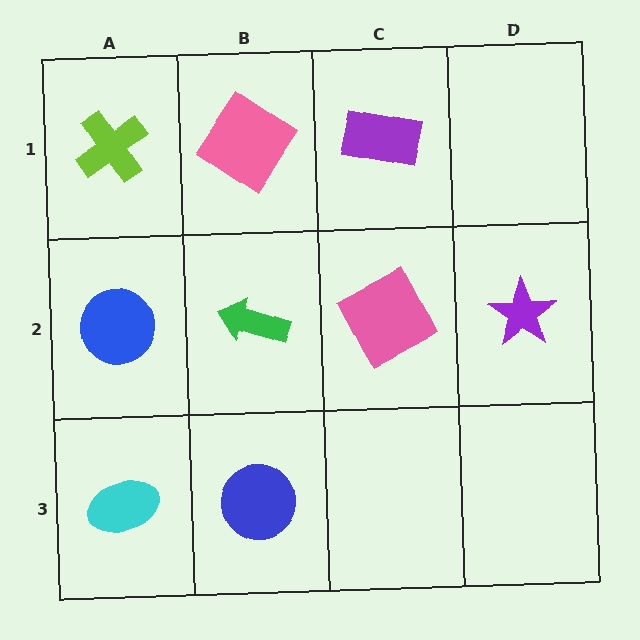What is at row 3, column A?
A cyan ellipse.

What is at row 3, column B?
A blue circle.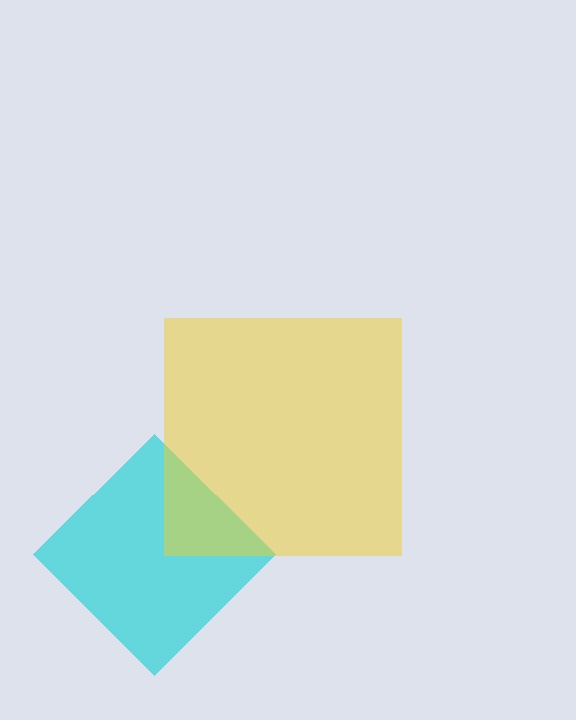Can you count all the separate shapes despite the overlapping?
Yes, there are 2 separate shapes.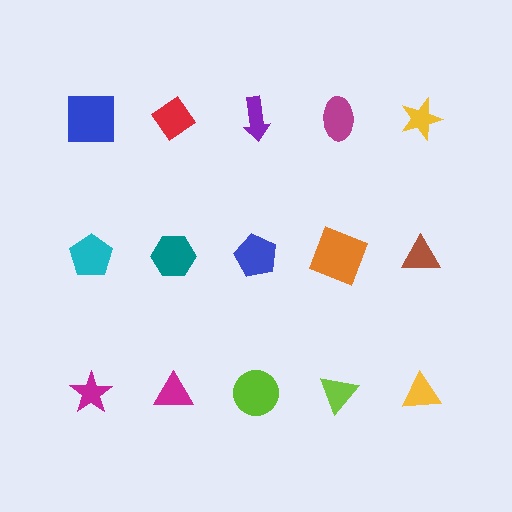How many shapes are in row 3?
5 shapes.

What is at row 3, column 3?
A lime circle.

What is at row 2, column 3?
A blue pentagon.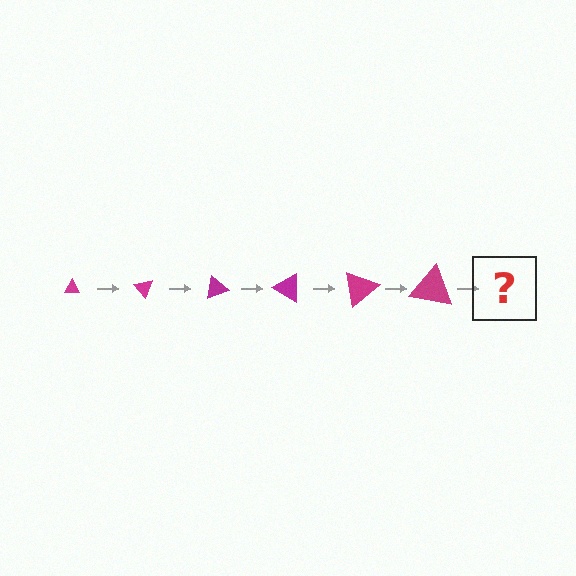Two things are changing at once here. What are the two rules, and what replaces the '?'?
The two rules are that the triangle grows larger each step and it rotates 50 degrees each step. The '?' should be a triangle, larger than the previous one and rotated 300 degrees from the start.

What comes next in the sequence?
The next element should be a triangle, larger than the previous one and rotated 300 degrees from the start.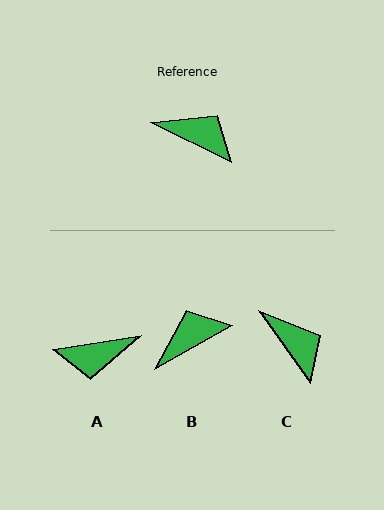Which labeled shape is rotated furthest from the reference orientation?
A, about 144 degrees away.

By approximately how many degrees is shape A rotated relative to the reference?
Approximately 144 degrees clockwise.